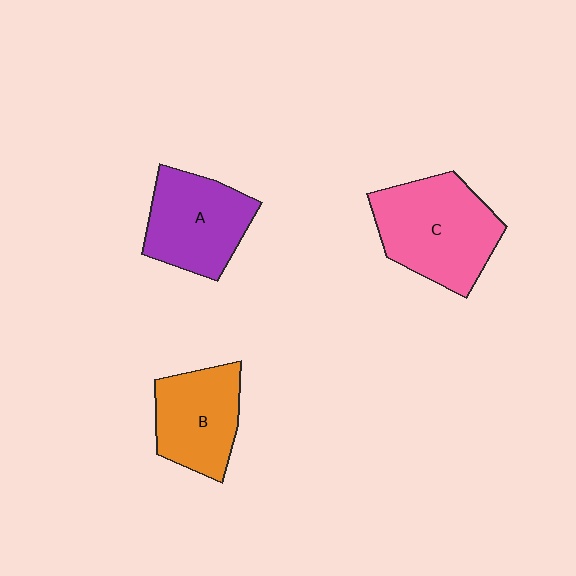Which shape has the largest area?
Shape C (pink).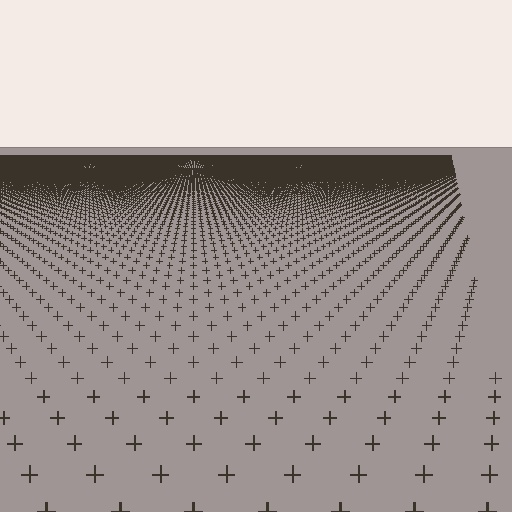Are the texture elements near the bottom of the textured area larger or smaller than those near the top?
Larger. Near the bottom, elements are closer to the viewer and appear at a bigger on-screen size.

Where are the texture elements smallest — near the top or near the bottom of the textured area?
Near the top.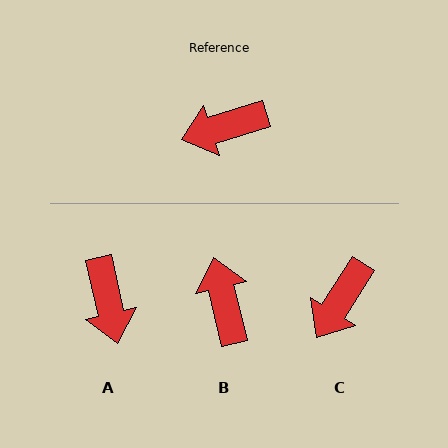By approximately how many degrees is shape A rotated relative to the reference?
Approximately 86 degrees counter-clockwise.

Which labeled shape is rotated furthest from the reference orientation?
B, about 94 degrees away.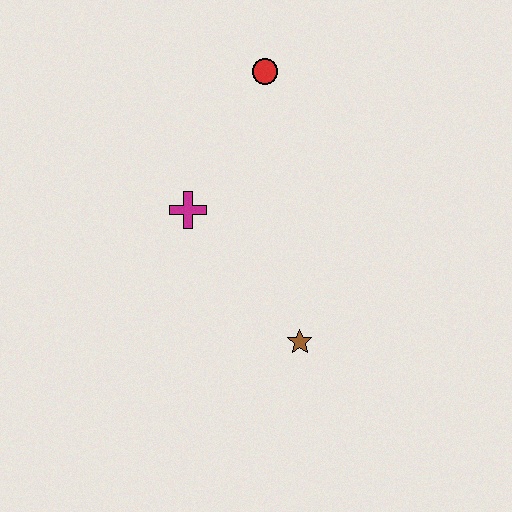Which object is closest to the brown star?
The magenta cross is closest to the brown star.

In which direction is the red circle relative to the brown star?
The red circle is above the brown star.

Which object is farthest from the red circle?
The brown star is farthest from the red circle.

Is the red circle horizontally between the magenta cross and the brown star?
Yes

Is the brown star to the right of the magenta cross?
Yes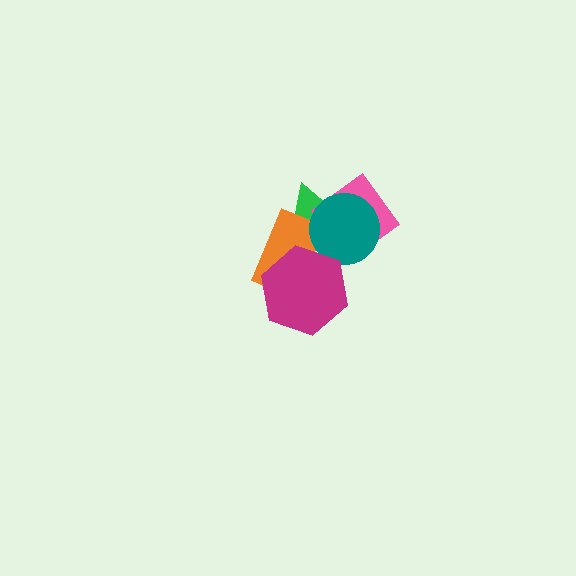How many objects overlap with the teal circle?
3 objects overlap with the teal circle.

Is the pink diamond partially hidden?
Yes, it is partially covered by another shape.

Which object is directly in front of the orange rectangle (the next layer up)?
The teal circle is directly in front of the orange rectangle.